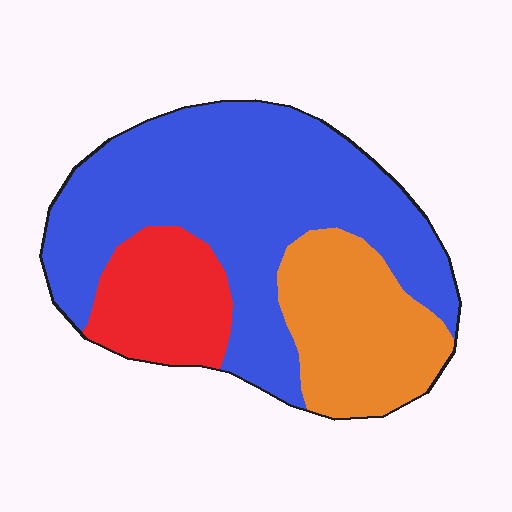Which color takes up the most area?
Blue, at roughly 60%.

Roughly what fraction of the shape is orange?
Orange takes up between a sixth and a third of the shape.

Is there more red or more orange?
Orange.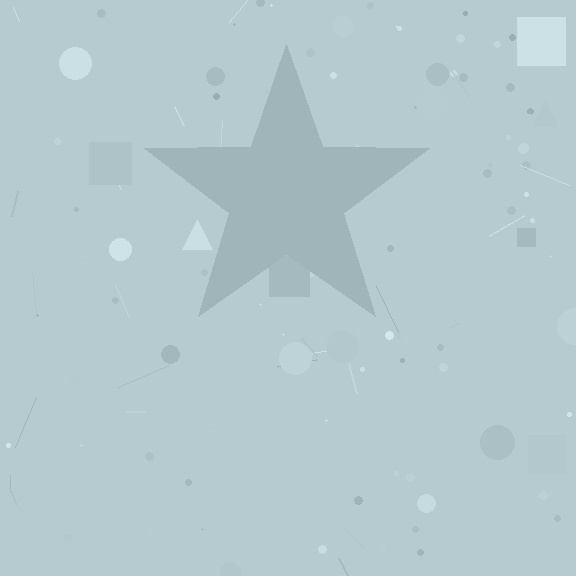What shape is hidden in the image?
A star is hidden in the image.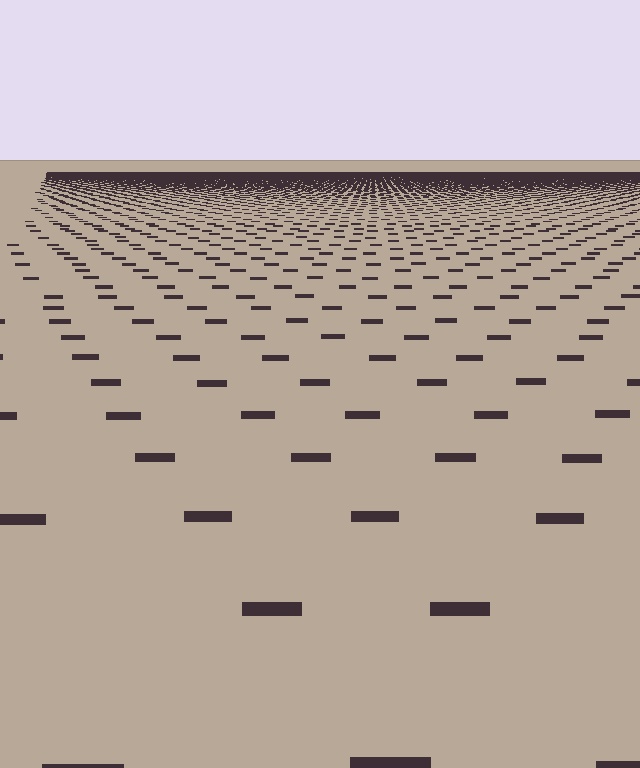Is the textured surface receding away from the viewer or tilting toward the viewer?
The surface is receding away from the viewer. Texture elements get smaller and denser toward the top.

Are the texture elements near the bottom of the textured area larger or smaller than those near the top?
Larger. Near the bottom, elements are closer to the viewer and appear at a bigger on-screen size.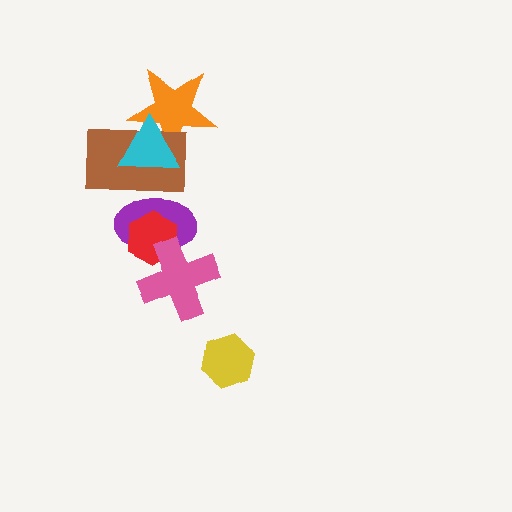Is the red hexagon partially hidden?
Yes, it is partially covered by another shape.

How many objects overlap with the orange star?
2 objects overlap with the orange star.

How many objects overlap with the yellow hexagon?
0 objects overlap with the yellow hexagon.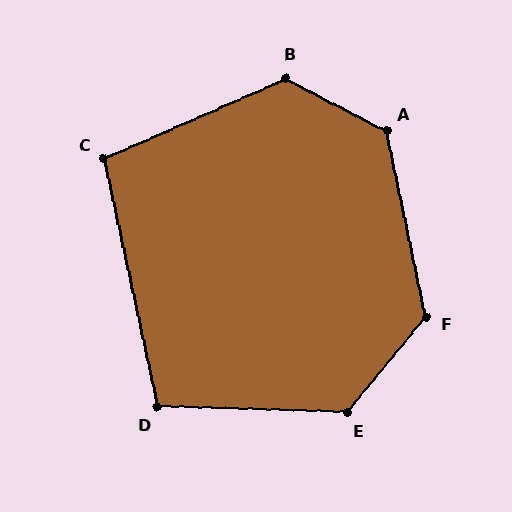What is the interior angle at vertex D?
Approximately 104 degrees (obtuse).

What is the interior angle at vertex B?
Approximately 128 degrees (obtuse).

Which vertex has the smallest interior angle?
C, at approximately 102 degrees.